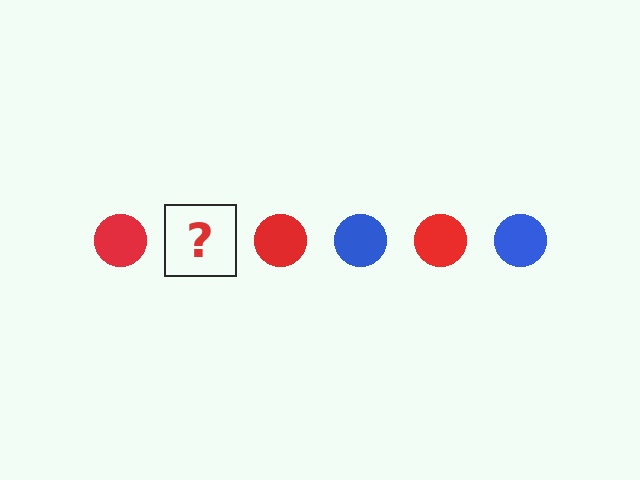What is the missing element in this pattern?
The missing element is a blue circle.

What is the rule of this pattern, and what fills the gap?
The rule is that the pattern cycles through red, blue circles. The gap should be filled with a blue circle.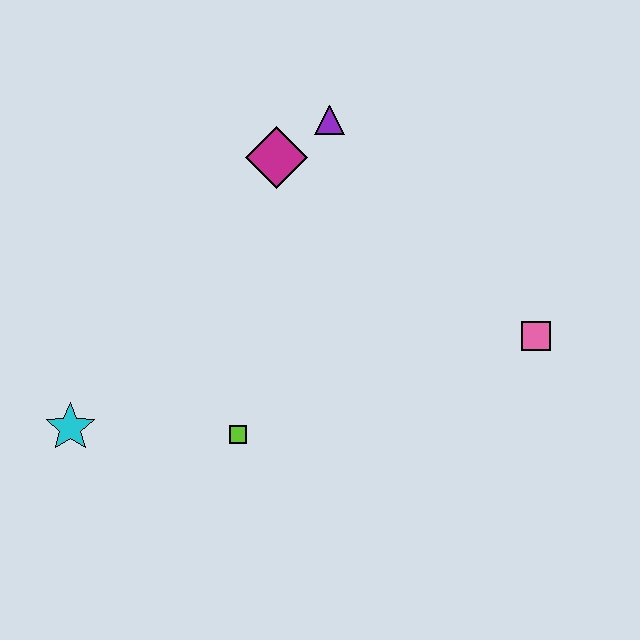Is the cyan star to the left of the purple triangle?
Yes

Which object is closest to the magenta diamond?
The purple triangle is closest to the magenta diamond.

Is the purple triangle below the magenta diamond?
No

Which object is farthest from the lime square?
The purple triangle is farthest from the lime square.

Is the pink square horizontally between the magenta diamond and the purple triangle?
No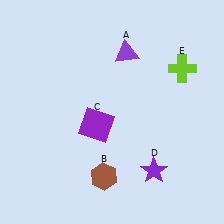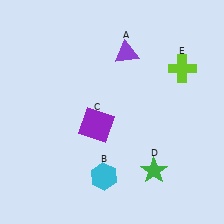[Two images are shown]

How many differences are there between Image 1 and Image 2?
There are 2 differences between the two images.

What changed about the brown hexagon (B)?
In Image 1, B is brown. In Image 2, it changed to cyan.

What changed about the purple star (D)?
In Image 1, D is purple. In Image 2, it changed to green.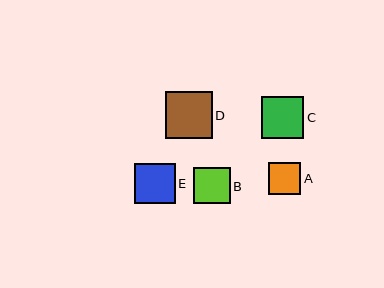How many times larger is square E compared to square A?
Square E is approximately 1.3 times the size of square A.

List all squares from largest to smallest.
From largest to smallest: D, C, E, B, A.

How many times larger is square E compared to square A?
Square E is approximately 1.3 times the size of square A.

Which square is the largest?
Square D is the largest with a size of approximately 47 pixels.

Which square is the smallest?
Square A is the smallest with a size of approximately 32 pixels.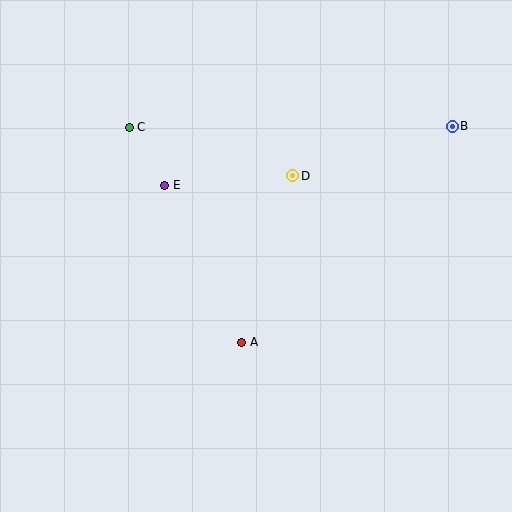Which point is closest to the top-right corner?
Point B is closest to the top-right corner.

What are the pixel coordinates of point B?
Point B is at (452, 126).